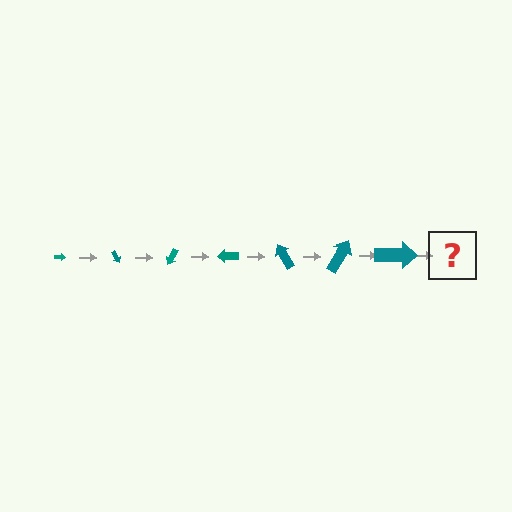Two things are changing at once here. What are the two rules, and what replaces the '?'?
The two rules are that the arrow grows larger each step and it rotates 60 degrees each step. The '?' should be an arrow, larger than the previous one and rotated 420 degrees from the start.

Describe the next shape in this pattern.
It should be an arrow, larger than the previous one and rotated 420 degrees from the start.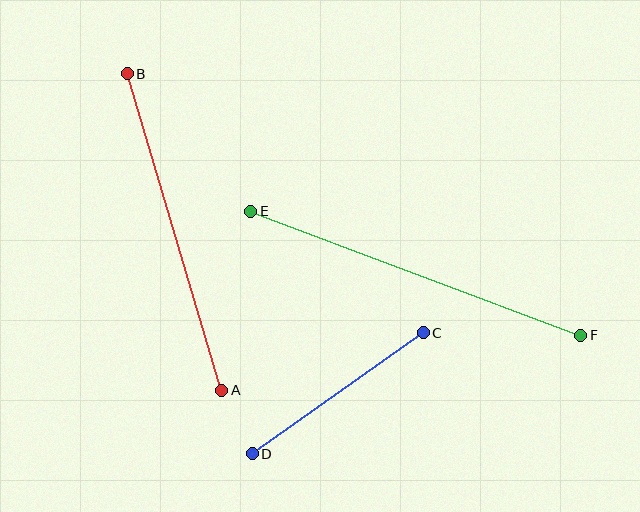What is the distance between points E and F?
The distance is approximately 353 pixels.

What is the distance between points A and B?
The distance is approximately 330 pixels.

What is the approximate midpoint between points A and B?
The midpoint is at approximately (174, 232) pixels.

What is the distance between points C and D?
The distance is approximately 209 pixels.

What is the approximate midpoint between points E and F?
The midpoint is at approximately (416, 273) pixels.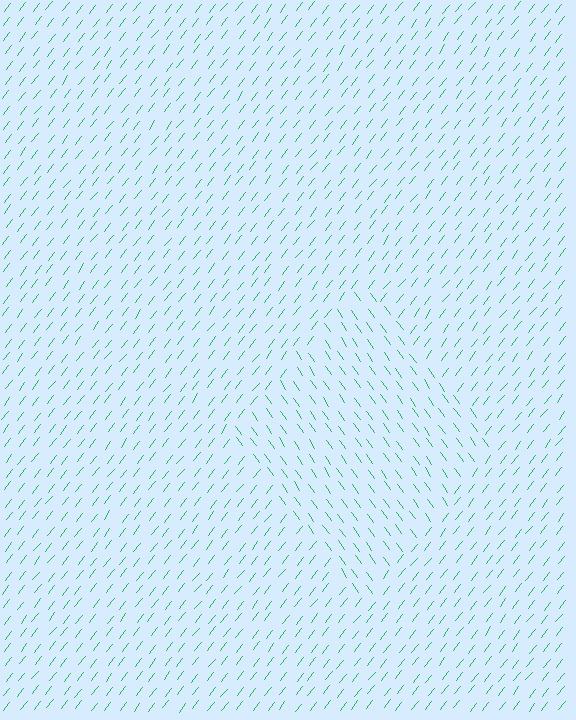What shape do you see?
I see a diamond.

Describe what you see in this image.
The image is filled with small green line segments. A diamond region in the image has lines oriented differently from the surrounding lines, creating a visible texture boundary.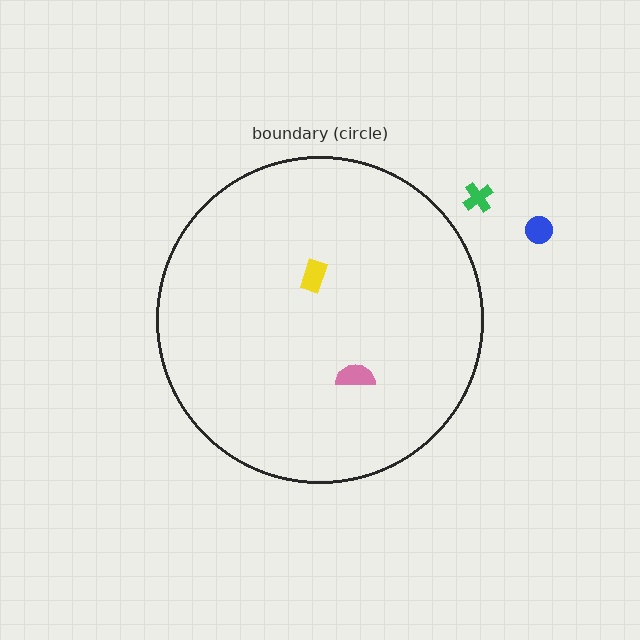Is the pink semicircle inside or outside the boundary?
Inside.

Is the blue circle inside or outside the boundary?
Outside.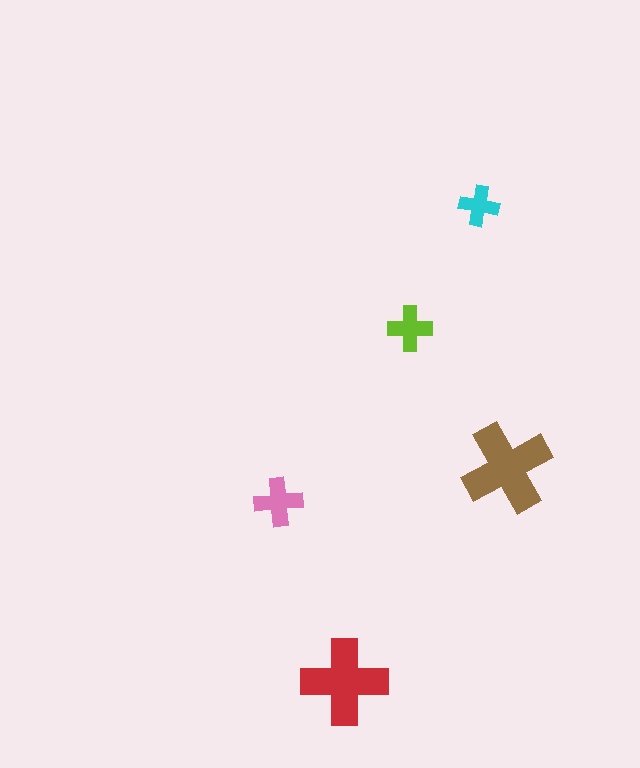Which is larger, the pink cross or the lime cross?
The pink one.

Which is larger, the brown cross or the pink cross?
The brown one.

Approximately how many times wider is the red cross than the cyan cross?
About 2 times wider.